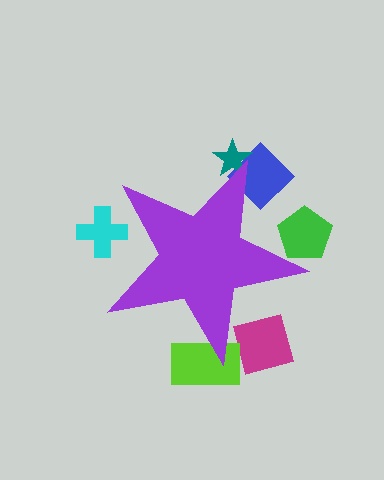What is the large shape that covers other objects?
A purple star.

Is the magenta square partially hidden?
Yes, the magenta square is partially hidden behind the purple star.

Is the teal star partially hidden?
Yes, the teal star is partially hidden behind the purple star.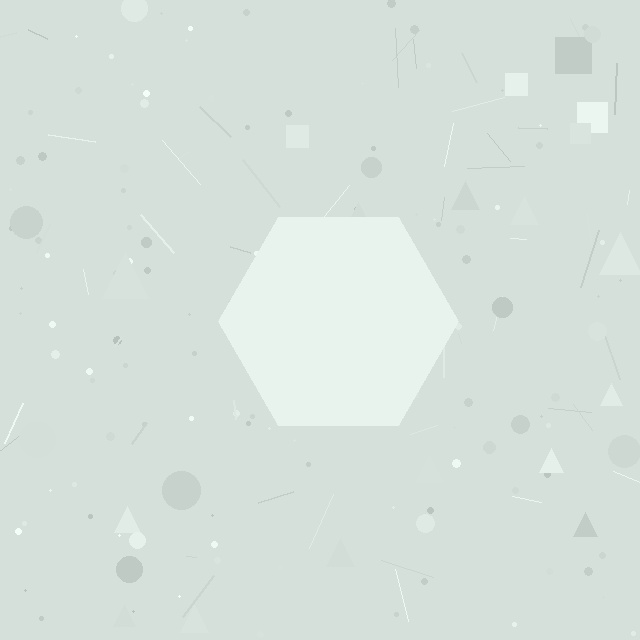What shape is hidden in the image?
A hexagon is hidden in the image.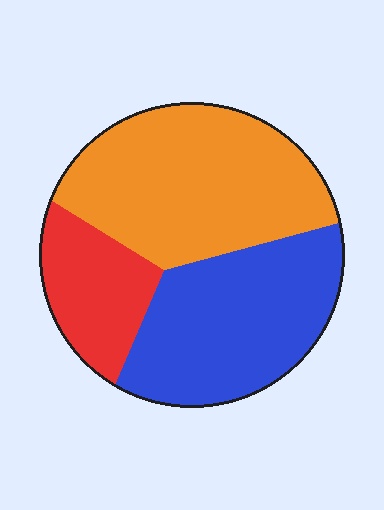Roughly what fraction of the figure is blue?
Blue covers about 40% of the figure.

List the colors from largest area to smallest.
From largest to smallest: orange, blue, red.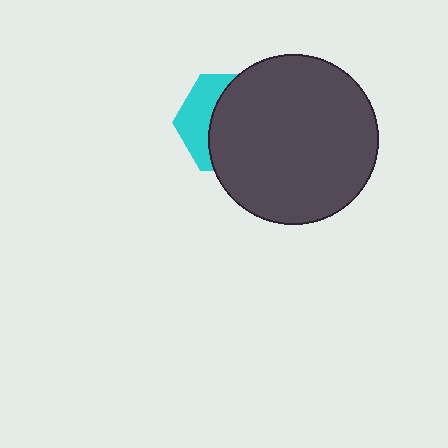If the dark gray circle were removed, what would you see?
You would see the complete cyan hexagon.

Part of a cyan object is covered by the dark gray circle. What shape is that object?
It is a hexagon.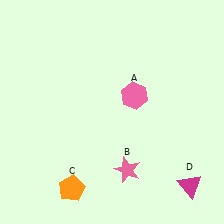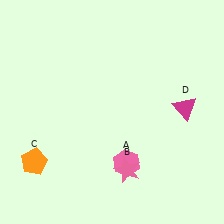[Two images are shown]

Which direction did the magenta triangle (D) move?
The magenta triangle (D) moved up.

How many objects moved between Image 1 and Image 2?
3 objects moved between the two images.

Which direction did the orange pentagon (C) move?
The orange pentagon (C) moved left.